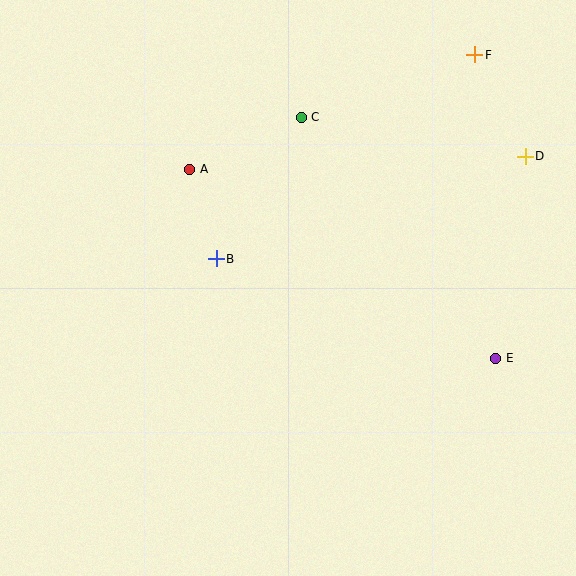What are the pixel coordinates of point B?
Point B is at (216, 259).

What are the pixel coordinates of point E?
Point E is at (496, 358).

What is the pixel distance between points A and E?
The distance between A and E is 359 pixels.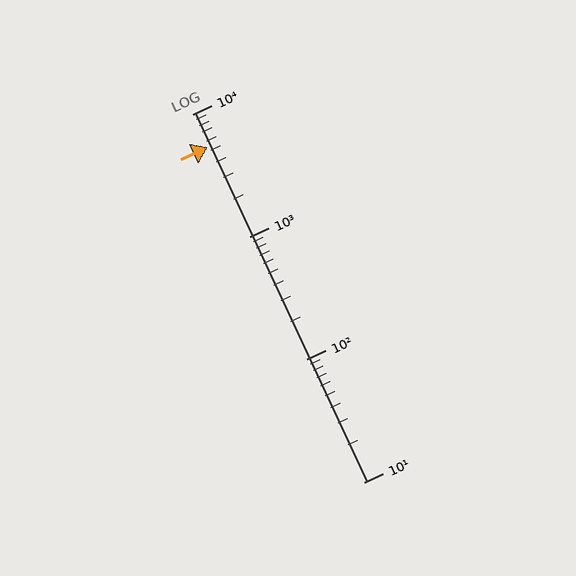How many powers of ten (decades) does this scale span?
The scale spans 3 decades, from 10 to 10000.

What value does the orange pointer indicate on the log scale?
The pointer indicates approximately 5400.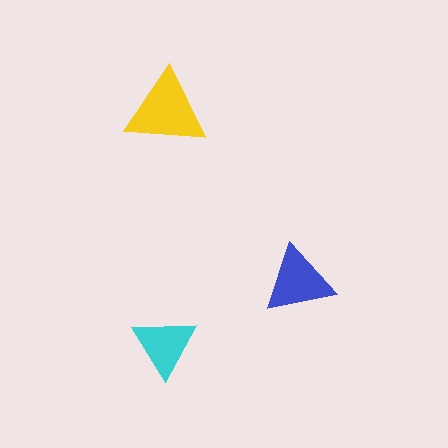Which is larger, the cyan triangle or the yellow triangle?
The yellow one.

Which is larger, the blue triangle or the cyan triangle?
The blue one.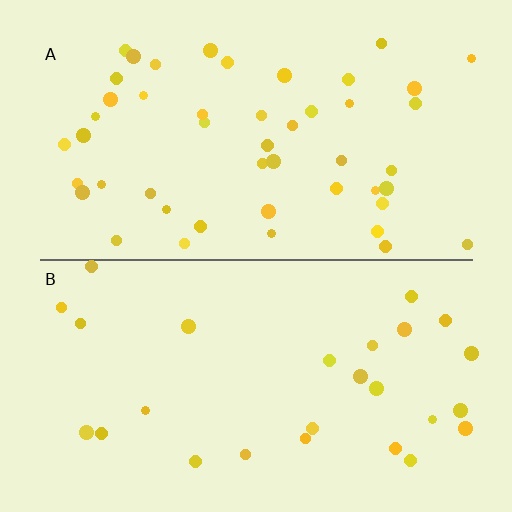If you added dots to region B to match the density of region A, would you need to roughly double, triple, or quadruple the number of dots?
Approximately double.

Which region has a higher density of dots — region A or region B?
A (the top).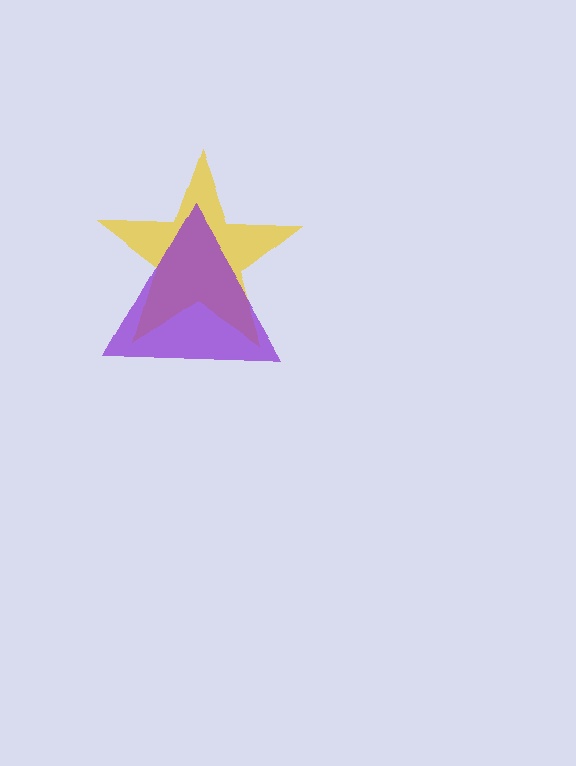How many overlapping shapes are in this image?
There are 2 overlapping shapes in the image.